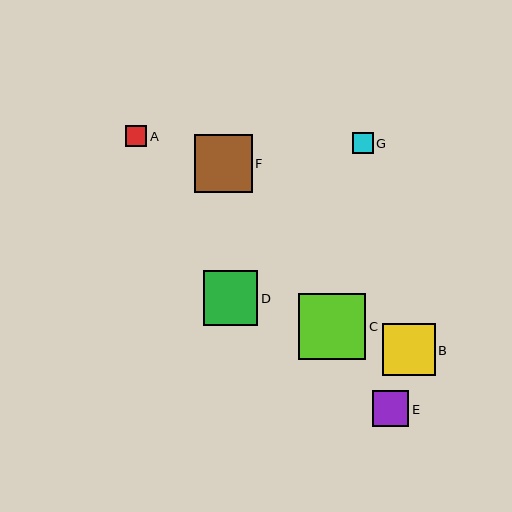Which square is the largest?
Square C is the largest with a size of approximately 67 pixels.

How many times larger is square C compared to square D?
Square C is approximately 1.2 times the size of square D.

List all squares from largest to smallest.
From largest to smallest: C, F, D, B, E, A, G.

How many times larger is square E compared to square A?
Square E is approximately 1.7 times the size of square A.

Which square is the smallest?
Square G is the smallest with a size of approximately 21 pixels.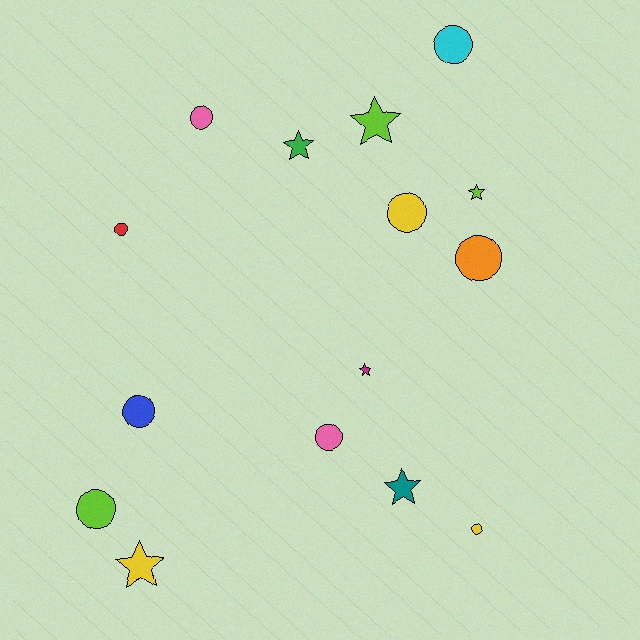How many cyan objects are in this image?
There is 1 cyan object.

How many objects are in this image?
There are 15 objects.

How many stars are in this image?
There are 6 stars.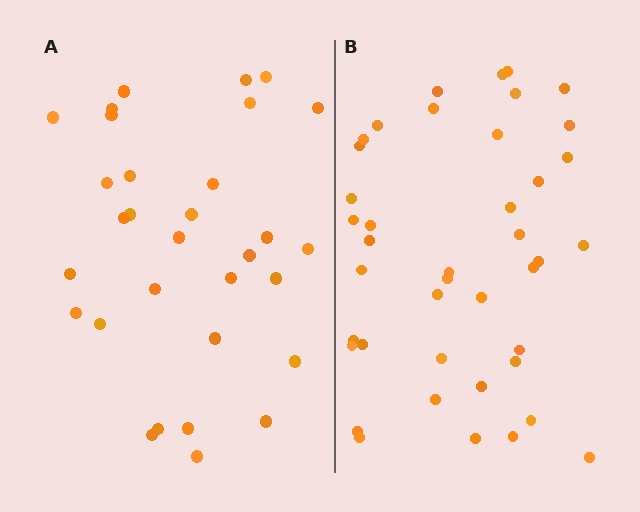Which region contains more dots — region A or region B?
Region B (the right region) has more dots.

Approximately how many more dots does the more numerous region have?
Region B has roughly 10 or so more dots than region A.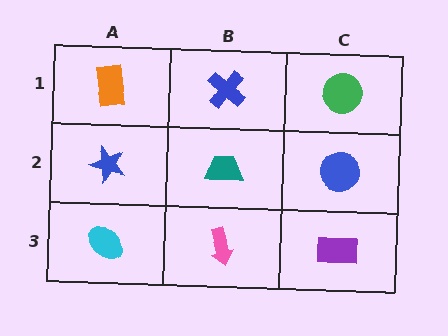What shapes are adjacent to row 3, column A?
A blue star (row 2, column A), a pink arrow (row 3, column B).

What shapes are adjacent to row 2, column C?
A green circle (row 1, column C), a purple rectangle (row 3, column C), a teal trapezoid (row 2, column B).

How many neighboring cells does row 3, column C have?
2.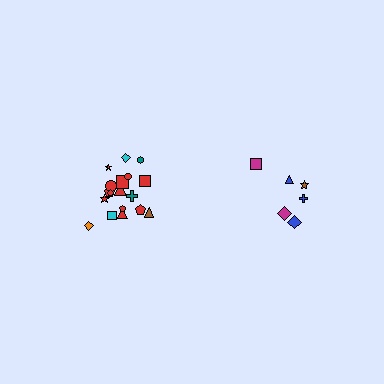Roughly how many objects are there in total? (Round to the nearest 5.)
Roughly 25 objects in total.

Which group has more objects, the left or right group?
The left group.